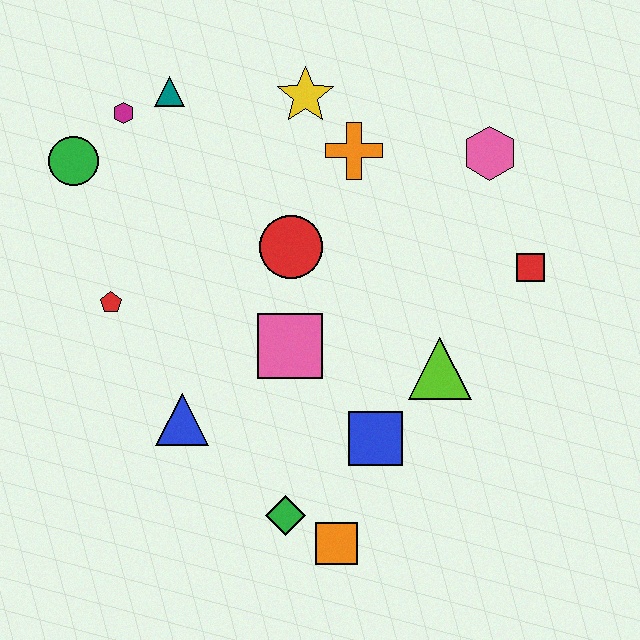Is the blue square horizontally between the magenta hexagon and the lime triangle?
Yes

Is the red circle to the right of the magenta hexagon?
Yes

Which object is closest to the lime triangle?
The blue square is closest to the lime triangle.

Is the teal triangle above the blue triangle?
Yes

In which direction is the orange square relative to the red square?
The orange square is below the red square.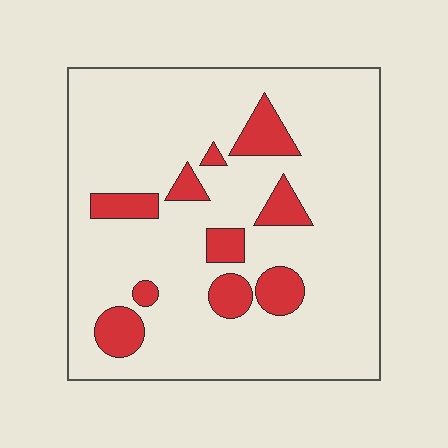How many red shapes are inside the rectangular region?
10.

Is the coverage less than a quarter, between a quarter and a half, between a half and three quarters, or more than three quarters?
Less than a quarter.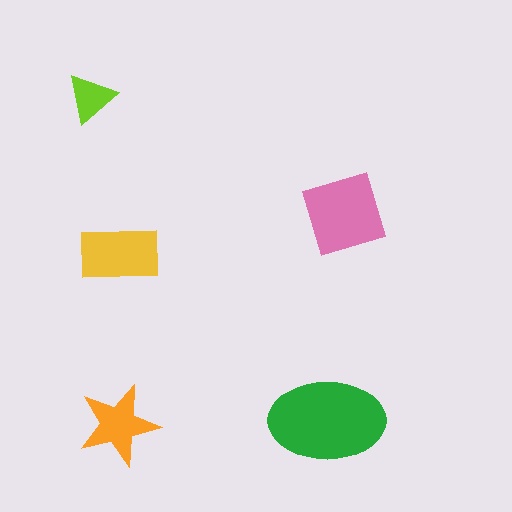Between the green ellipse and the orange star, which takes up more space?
The green ellipse.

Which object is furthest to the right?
The pink square is rightmost.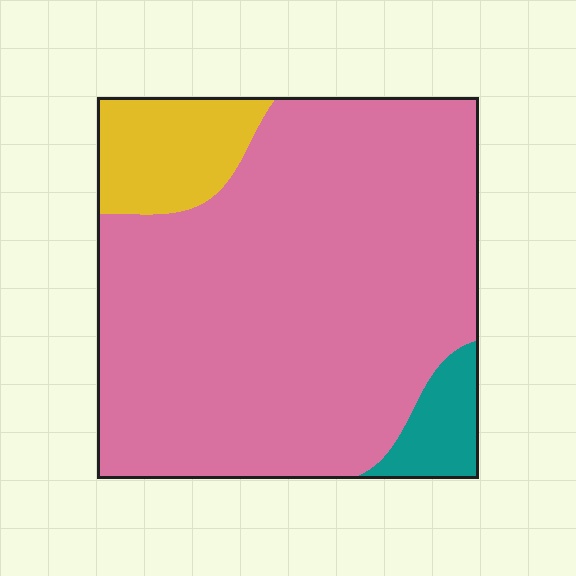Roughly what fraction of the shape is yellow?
Yellow takes up about one eighth (1/8) of the shape.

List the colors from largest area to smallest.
From largest to smallest: pink, yellow, teal.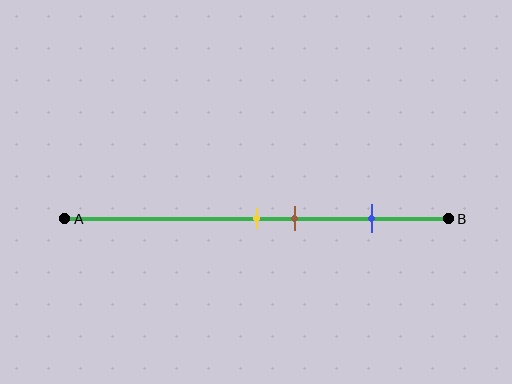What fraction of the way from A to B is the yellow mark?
The yellow mark is approximately 50% (0.5) of the way from A to B.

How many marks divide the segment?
There are 3 marks dividing the segment.